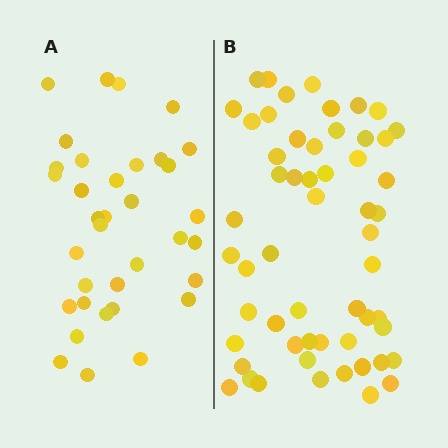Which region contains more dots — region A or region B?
Region B (the right region) has more dots.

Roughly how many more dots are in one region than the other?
Region B has approximately 20 more dots than region A.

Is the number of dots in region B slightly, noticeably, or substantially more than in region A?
Region B has substantially more. The ratio is roughly 1.6 to 1.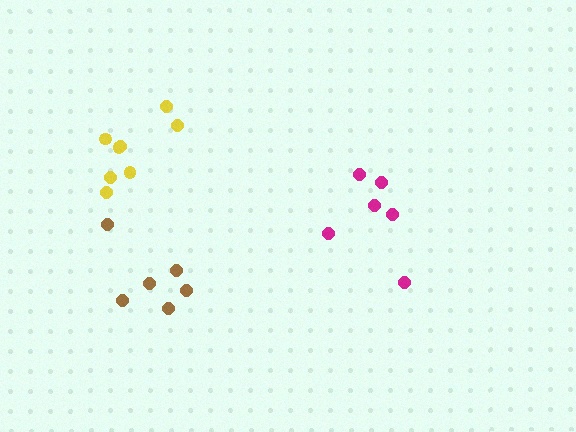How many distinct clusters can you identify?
There are 3 distinct clusters.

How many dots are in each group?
Group 1: 6 dots, Group 2: 8 dots, Group 3: 6 dots (20 total).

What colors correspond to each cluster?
The clusters are colored: brown, yellow, magenta.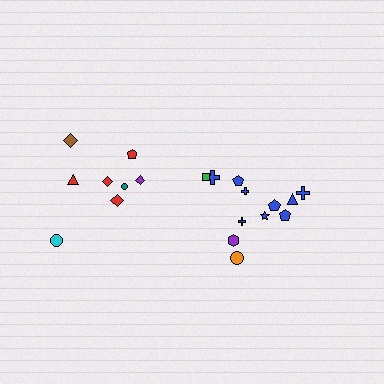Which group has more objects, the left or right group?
The right group.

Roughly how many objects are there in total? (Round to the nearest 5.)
Roughly 20 objects in total.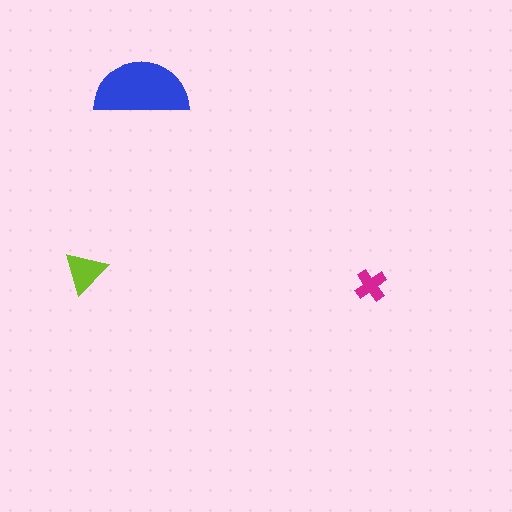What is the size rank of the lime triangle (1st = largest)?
2nd.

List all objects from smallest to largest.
The magenta cross, the lime triangle, the blue semicircle.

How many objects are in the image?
There are 3 objects in the image.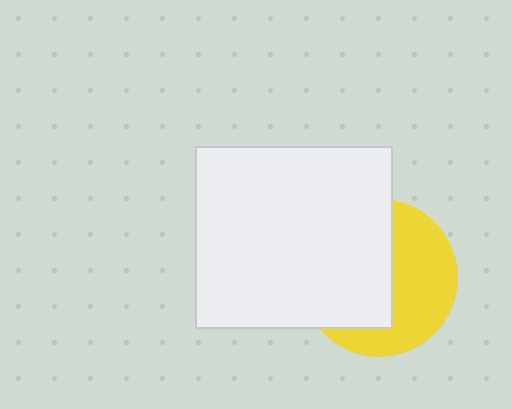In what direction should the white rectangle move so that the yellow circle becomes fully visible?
The white rectangle should move left. That is the shortest direction to clear the overlap and leave the yellow circle fully visible.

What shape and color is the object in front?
The object in front is a white rectangle.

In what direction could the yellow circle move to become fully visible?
The yellow circle could move right. That would shift it out from behind the white rectangle entirely.